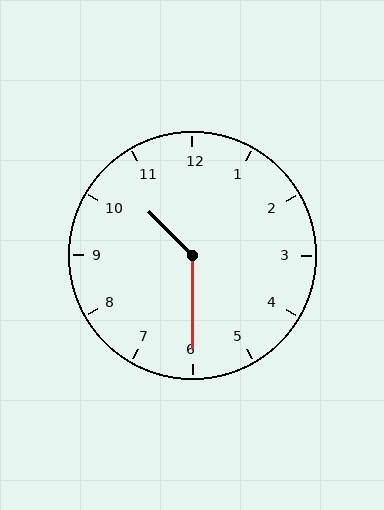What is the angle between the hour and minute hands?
Approximately 135 degrees.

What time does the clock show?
10:30.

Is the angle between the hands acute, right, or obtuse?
It is obtuse.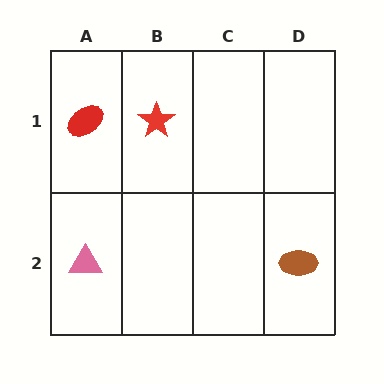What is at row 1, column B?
A red star.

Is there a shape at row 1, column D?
No, that cell is empty.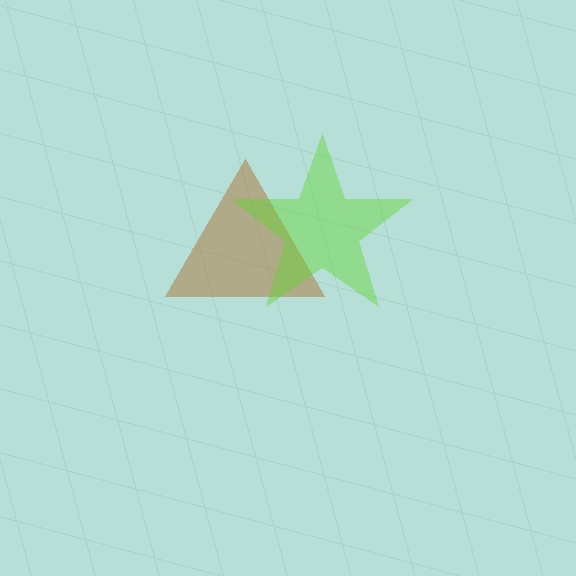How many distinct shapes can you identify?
There are 2 distinct shapes: a brown triangle, a lime star.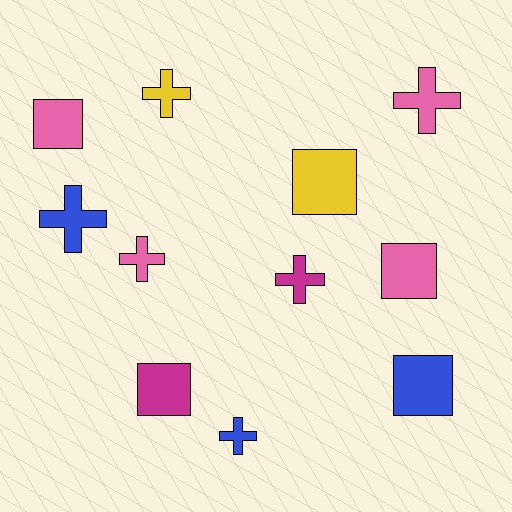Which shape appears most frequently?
Cross, with 6 objects.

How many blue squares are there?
There is 1 blue square.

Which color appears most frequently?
Pink, with 4 objects.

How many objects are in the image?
There are 11 objects.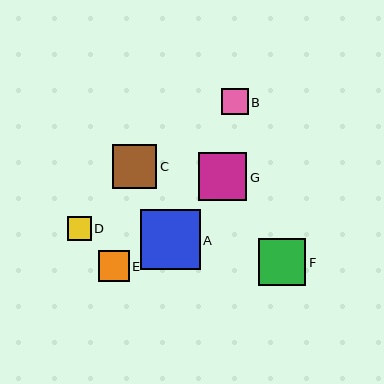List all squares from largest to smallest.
From largest to smallest: A, G, F, C, E, B, D.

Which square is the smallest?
Square D is the smallest with a size of approximately 24 pixels.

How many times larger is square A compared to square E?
Square A is approximately 2.0 times the size of square E.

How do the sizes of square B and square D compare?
Square B and square D are approximately the same size.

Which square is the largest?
Square A is the largest with a size of approximately 60 pixels.